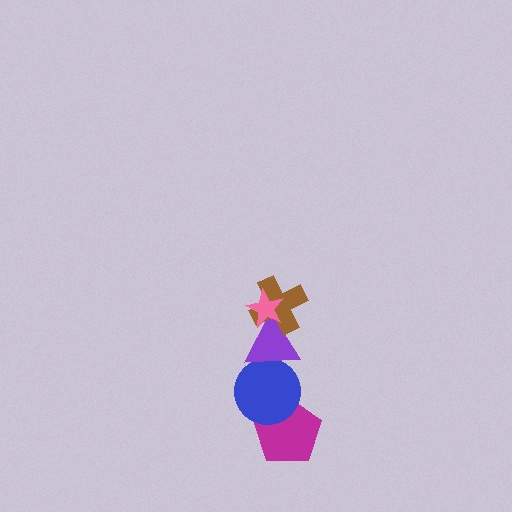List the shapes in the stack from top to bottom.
From top to bottom: the pink star, the brown cross, the purple triangle, the blue circle, the magenta pentagon.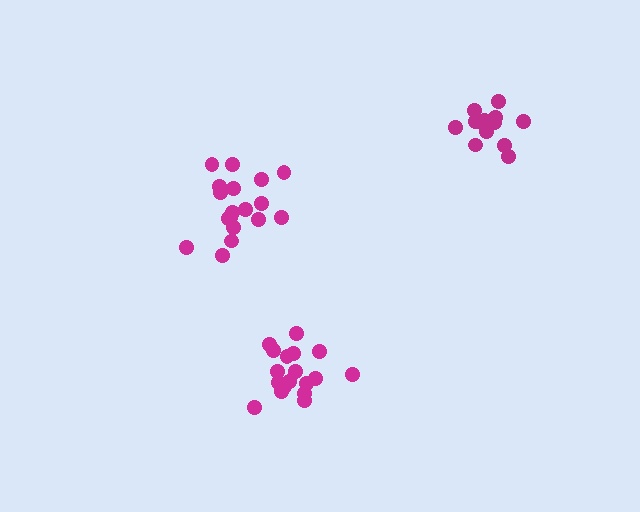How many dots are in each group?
Group 1: 15 dots, Group 2: 18 dots, Group 3: 18 dots (51 total).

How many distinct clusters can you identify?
There are 3 distinct clusters.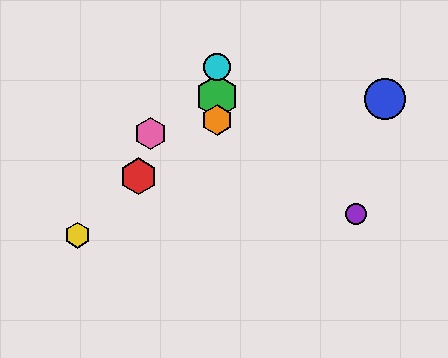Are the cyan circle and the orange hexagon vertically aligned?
Yes, both are at x≈217.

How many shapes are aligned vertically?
3 shapes (the green hexagon, the orange hexagon, the cyan circle) are aligned vertically.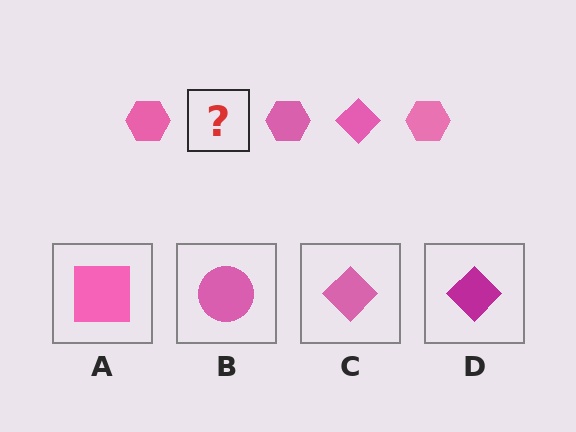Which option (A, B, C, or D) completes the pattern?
C.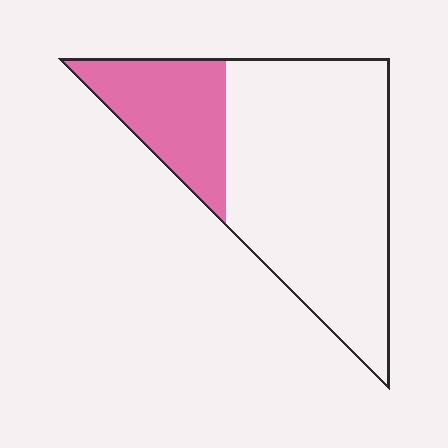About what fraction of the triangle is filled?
About one quarter (1/4).